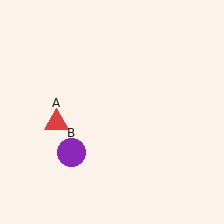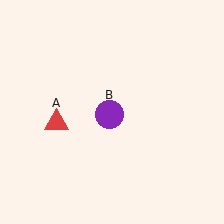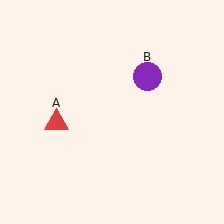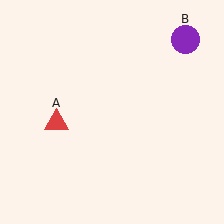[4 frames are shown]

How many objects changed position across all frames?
1 object changed position: purple circle (object B).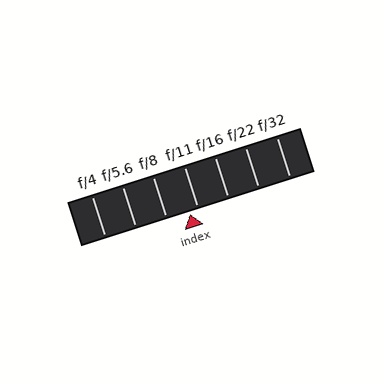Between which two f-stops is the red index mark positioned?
The index mark is between f/8 and f/11.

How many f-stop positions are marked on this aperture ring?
There are 7 f-stop positions marked.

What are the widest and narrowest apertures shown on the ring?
The widest aperture shown is f/4 and the narrowest is f/32.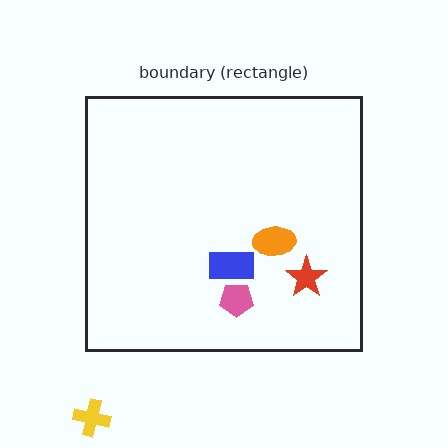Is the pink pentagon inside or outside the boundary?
Inside.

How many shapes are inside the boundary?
4 inside, 1 outside.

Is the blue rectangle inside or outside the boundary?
Inside.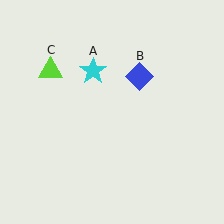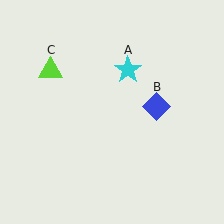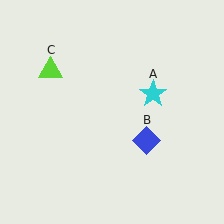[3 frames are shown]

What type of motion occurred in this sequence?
The cyan star (object A), blue diamond (object B) rotated clockwise around the center of the scene.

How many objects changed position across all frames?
2 objects changed position: cyan star (object A), blue diamond (object B).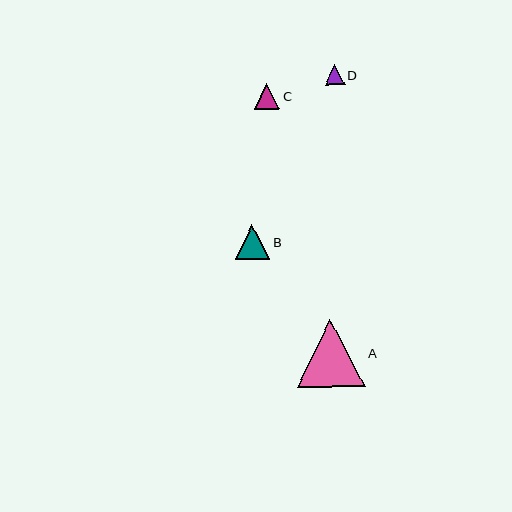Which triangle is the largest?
Triangle A is the largest with a size of approximately 68 pixels.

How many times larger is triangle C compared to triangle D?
Triangle C is approximately 1.3 times the size of triangle D.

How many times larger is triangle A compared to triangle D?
Triangle A is approximately 3.4 times the size of triangle D.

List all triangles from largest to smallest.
From largest to smallest: A, B, C, D.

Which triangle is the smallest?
Triangle D is the smallest with a size of approximately 20 pixels.